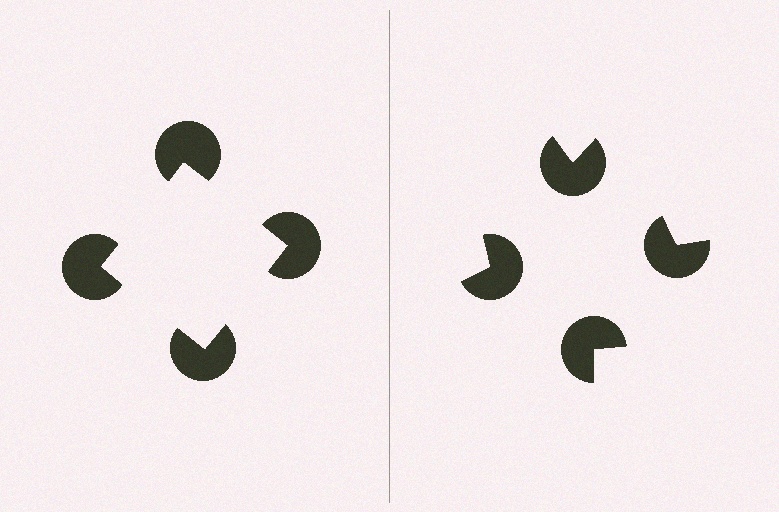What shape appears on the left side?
An illusory square.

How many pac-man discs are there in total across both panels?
8 — 4 on each side.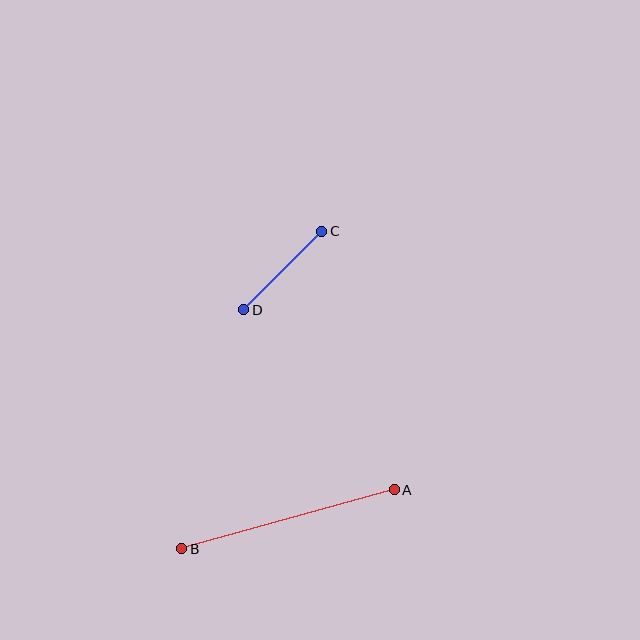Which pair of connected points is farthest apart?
Points A and B are farthest apart.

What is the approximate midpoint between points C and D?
The midpoint is at approximately (283, 270) pixels.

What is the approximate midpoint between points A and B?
The midpoint is at approximately (288, 519) pixels.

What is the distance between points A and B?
The distance is approximately 221 pixels.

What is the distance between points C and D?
The distance is approximately 111 pixels.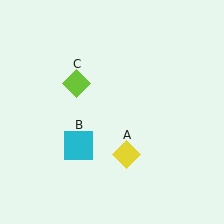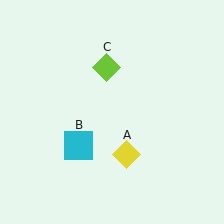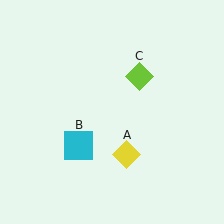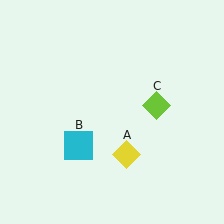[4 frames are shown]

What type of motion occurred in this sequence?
The lime diamond (object C) rotated clockwise around the center of the scene.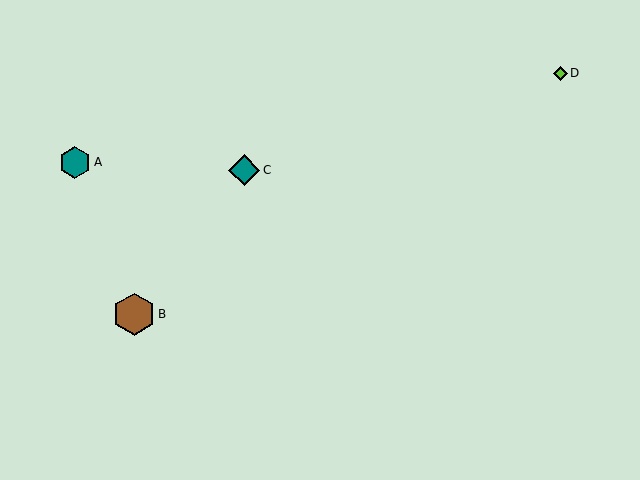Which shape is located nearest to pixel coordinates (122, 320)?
The brown hexagon (labeled B) at (134, 314) is nearest to that location.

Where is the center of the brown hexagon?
The center of the brown hexagon is at (134, 314).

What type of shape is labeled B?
Shape B is a brown hexagon.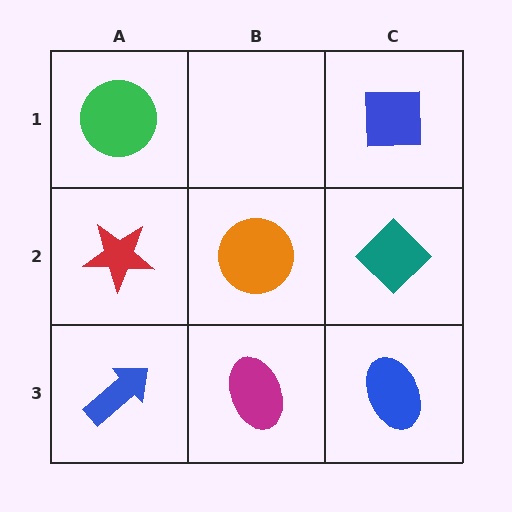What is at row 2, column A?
A red star.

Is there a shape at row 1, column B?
No, that cell is empty.